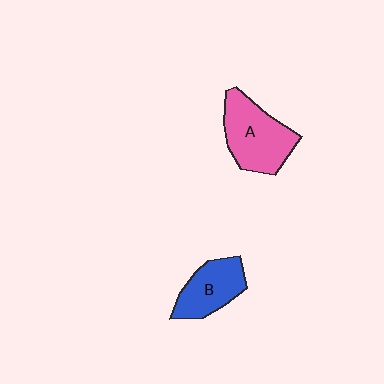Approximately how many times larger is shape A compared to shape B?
Approximately 1.4 times.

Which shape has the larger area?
Shape A (pink).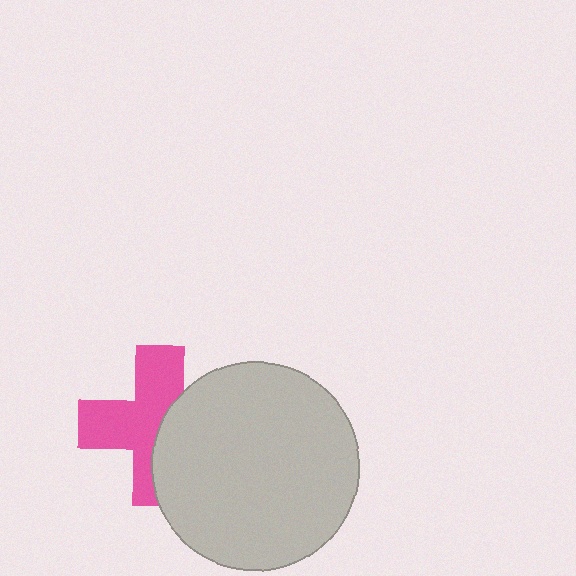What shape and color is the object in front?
The object in front is a light gray circle.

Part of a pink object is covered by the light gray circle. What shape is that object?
It is a cross.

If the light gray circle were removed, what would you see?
You would see the complete pink cross.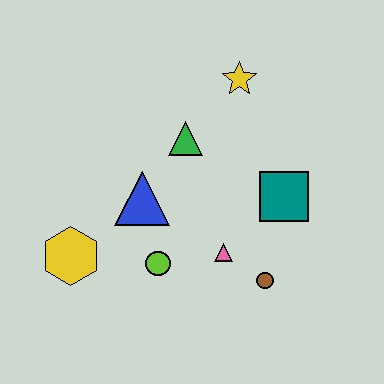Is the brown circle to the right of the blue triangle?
Yes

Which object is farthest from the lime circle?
The yellow star is farthest from the lime circle.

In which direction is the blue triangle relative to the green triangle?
The blue triangle is below the green triangle.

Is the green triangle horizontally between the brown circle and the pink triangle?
No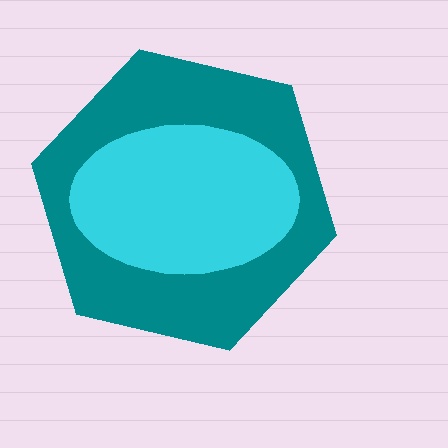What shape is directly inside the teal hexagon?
The cyan ellipse.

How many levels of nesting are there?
2.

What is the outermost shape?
The teal hexagon.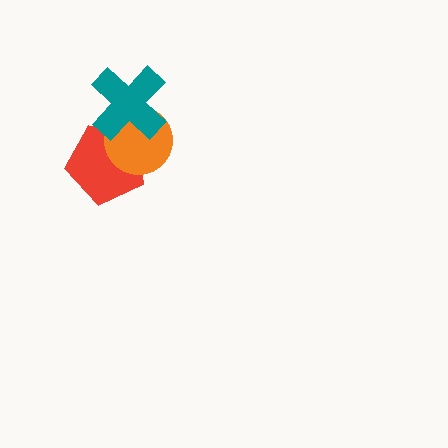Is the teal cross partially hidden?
No, no other shape covers it.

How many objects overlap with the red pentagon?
2 objects overlap with the red pentagon.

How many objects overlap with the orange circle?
2 objects overlap with the orange circle.